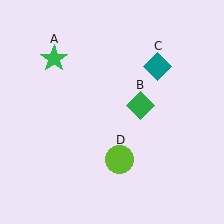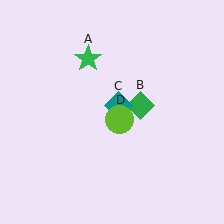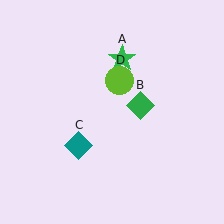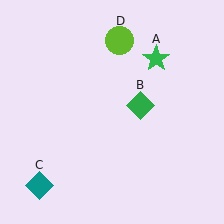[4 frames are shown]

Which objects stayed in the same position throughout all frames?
Green diamond (object B) remained stationary.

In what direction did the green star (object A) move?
The green star (object A) moved right.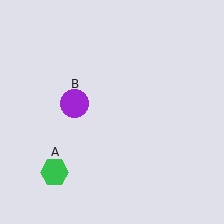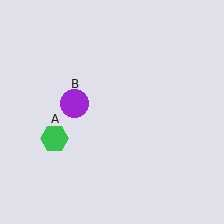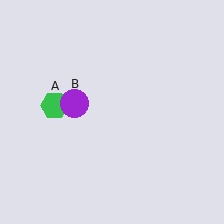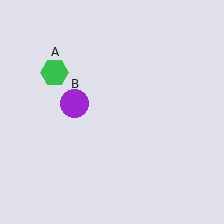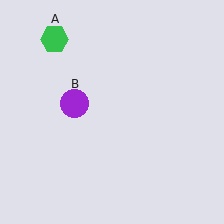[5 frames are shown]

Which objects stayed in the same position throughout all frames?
Purple circle (object B) remained stationary.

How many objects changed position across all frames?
1 object changed position: green hexagon (object A).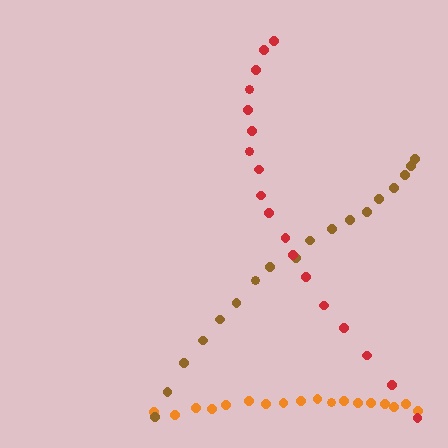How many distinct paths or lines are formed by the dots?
There are 3 distinct paths.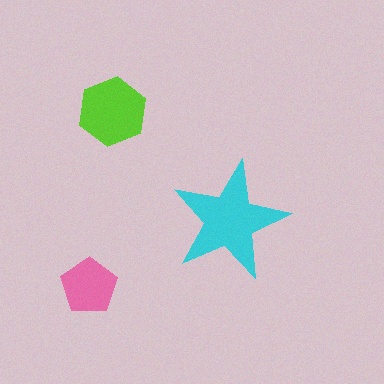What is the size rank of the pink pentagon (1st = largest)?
3rd.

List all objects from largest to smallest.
The cyan star, the lime hexagon, the pink pentagon.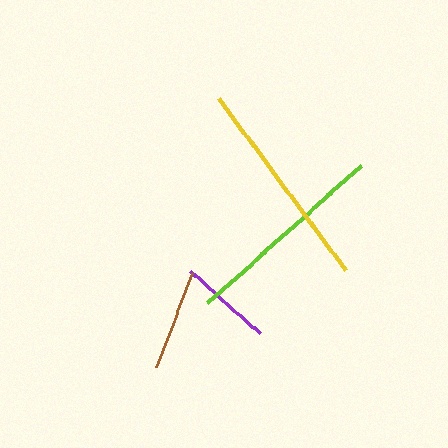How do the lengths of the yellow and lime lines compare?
The yellow and lime lines are approximately the same length.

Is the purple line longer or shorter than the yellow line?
The yellow line is longer than the purple line.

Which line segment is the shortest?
The purple line is the shortest at approximately 94 pixels.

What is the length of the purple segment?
The purple segment is approximately 94 pixels long.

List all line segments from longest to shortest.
From longest to shortest: yellow, lime, brown, purple.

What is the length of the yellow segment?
The yellow segment is approximately 213 pixels long.